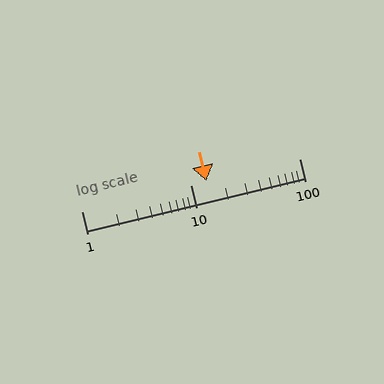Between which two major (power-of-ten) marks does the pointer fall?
The pointer is between 10 and 100.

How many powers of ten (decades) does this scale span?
The scale spans 2 decades, from 1 to 100.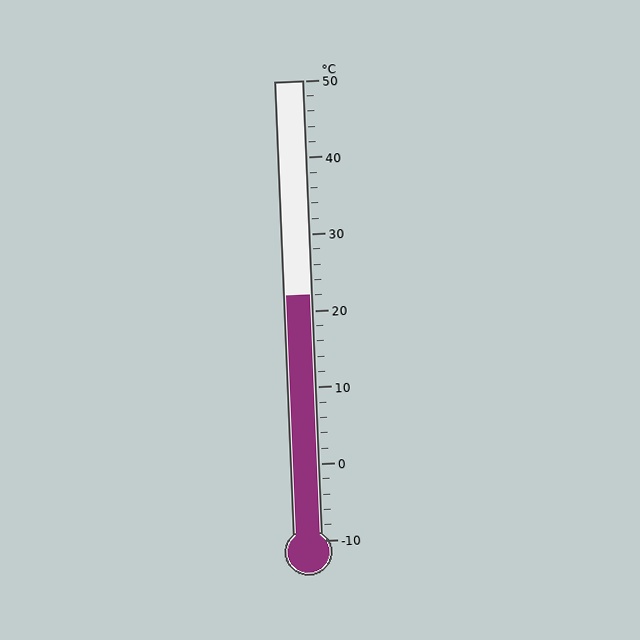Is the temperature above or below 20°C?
The temperature is above 20°C.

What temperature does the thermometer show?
The thermometer shows approximately 22°C.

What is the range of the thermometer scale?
The thermometer scale ranges from -10°C to 50°C.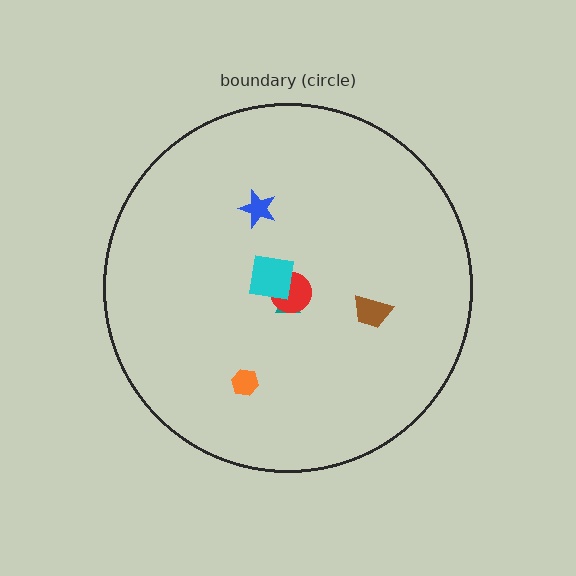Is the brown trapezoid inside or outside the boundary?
Inside.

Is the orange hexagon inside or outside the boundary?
Inside.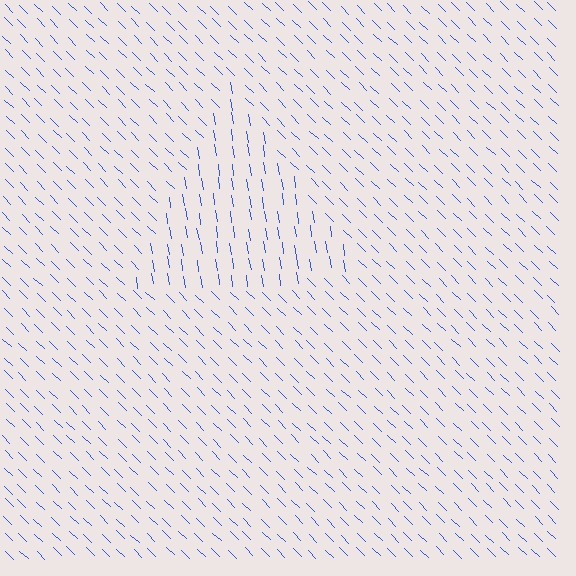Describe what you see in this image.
The image is filled with small blue line segments. A triangle region in the image has lines oriented differently from the surrounding lines, creating a visible texture boundary.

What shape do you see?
I see a triangle.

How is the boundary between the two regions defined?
The boundary is defined purely by a change in line orientation (approximately 36 degrees difference). All lines are the same color and thickness.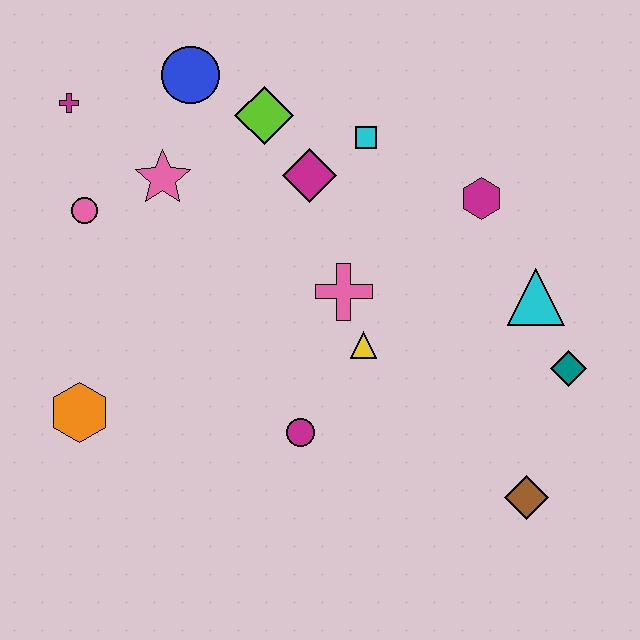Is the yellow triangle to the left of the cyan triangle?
Yes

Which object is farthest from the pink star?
The brown diamond is farthest from the pink star.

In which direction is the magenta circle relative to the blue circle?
The magenta circle is below the blue circle.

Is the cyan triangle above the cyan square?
No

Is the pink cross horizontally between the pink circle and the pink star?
No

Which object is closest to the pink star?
The pink circle is closest to the pink star.